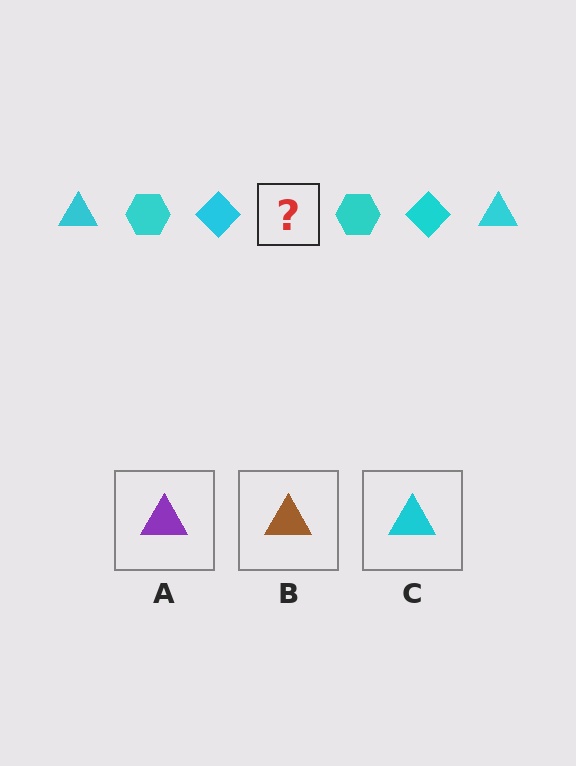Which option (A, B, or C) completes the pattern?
C.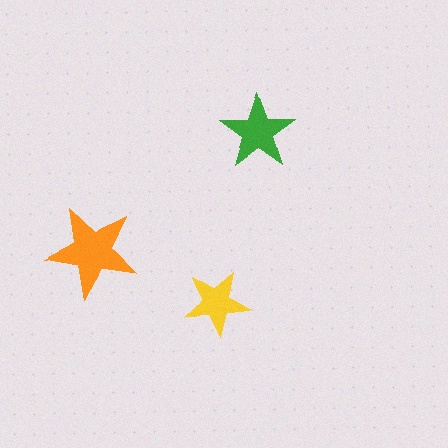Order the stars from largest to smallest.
the orange one, the green one, the yellow one.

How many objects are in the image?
There are 3 objects in the image.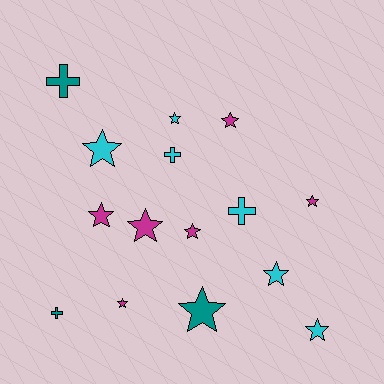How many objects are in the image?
There are 15 objects.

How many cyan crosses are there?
There are 2 cyan crosses.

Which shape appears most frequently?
Star, with 11 objects.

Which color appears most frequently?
Cyan, with 6 objects.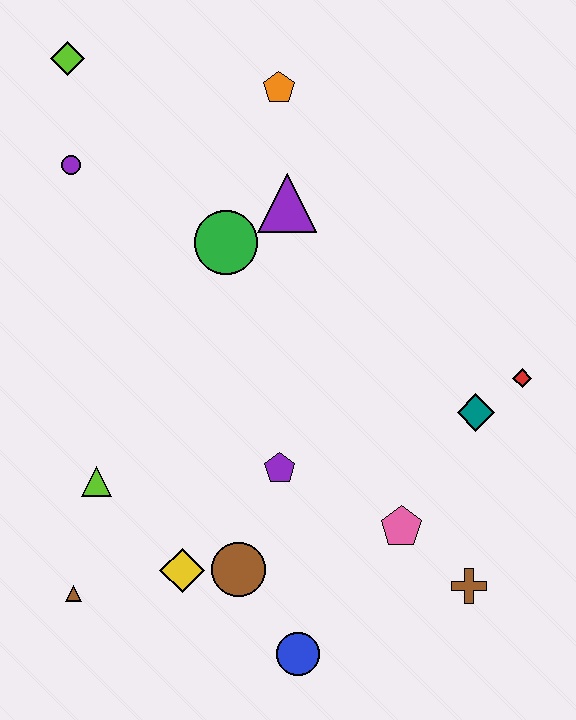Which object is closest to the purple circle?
The lime diamond is closest to the purple circle.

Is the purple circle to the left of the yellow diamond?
Yes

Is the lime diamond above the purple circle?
Yes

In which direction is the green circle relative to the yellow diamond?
The green circle is above the yellow diamond.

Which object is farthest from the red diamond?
The lime diamond is farthest from the red diamond.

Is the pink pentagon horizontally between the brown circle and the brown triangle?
No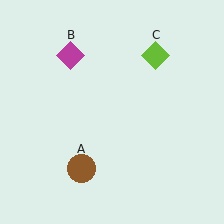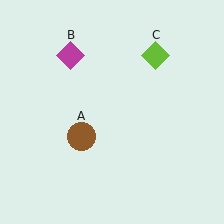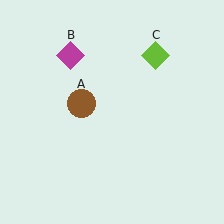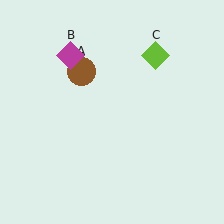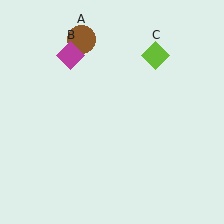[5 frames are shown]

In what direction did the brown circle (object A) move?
The brown circle (object A) moved up.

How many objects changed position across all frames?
1 object changed position: brown circle (object A).